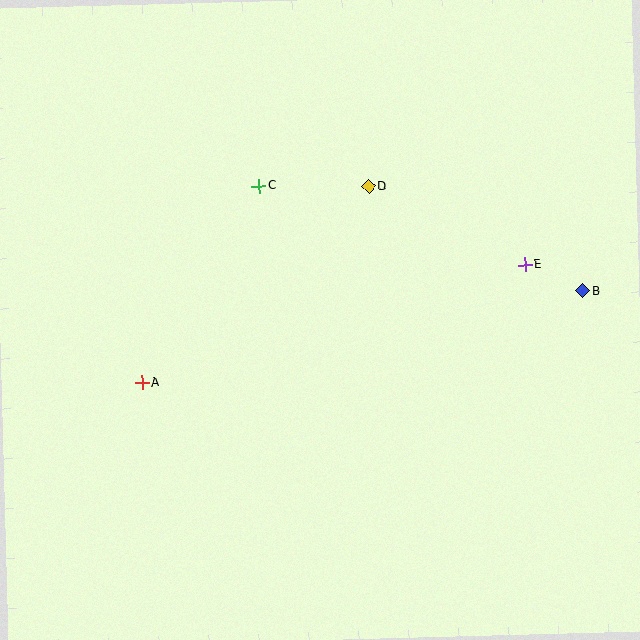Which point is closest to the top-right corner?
Point E is closest to the top-right corner.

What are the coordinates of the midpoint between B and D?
The midpoint between B and D is at (476, 238).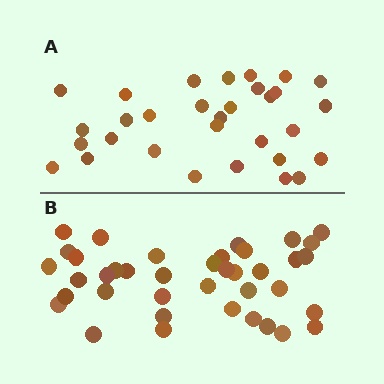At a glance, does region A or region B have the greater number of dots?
Region B (the bottom region) has more dots.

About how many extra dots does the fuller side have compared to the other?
Region B has roughly 8 or so more dots than region A.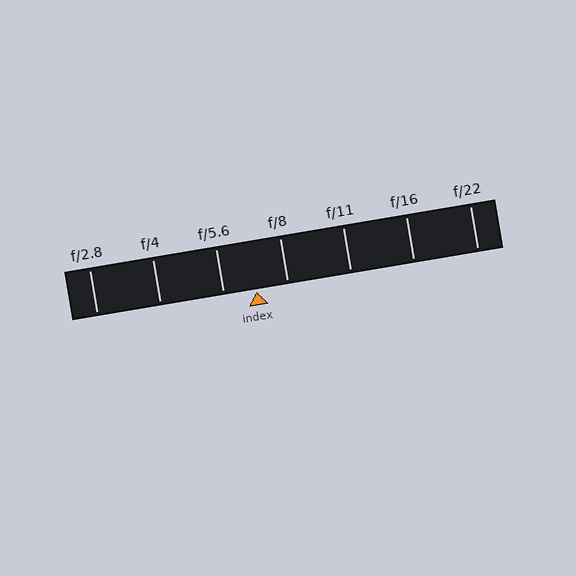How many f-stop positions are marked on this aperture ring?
There are 7 f-stop positions marked.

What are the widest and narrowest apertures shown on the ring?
The widest aperture shown is f/2.8 and the narrowest is f/22.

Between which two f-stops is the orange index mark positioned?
The index mark is between f/5.6 and f/8.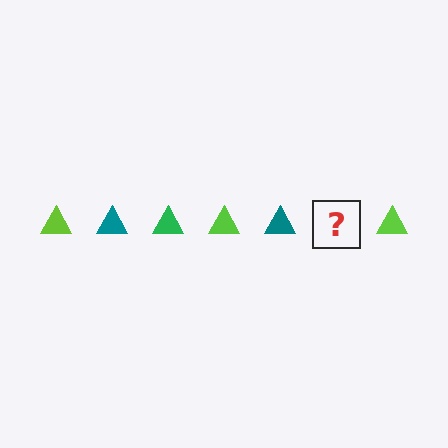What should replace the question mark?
The question mark should be replaced with a green triangle.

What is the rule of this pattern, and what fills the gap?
The rule is that the pattern cycles through lime, teal, green triangles. The gap should be filled with a green triangle.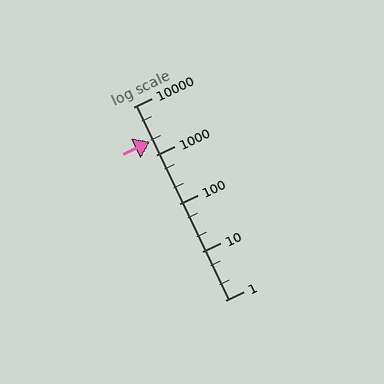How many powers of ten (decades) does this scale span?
The scale spans 4 decades, from 1 to 10000.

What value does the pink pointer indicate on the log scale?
The pointer indicates approximately 1900.